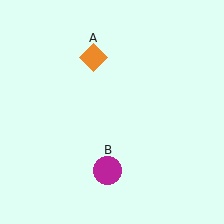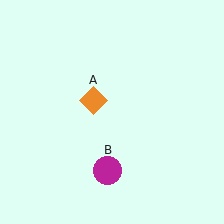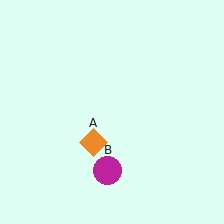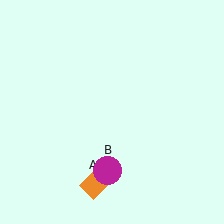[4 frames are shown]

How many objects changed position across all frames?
1 object changed position: orange diamond (object A).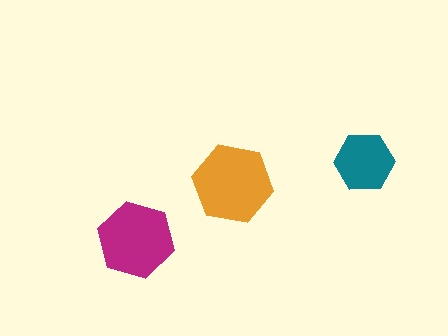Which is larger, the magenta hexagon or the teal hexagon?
The magenta one.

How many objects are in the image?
There are 3 objects in the image.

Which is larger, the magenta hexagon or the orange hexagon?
The orange one.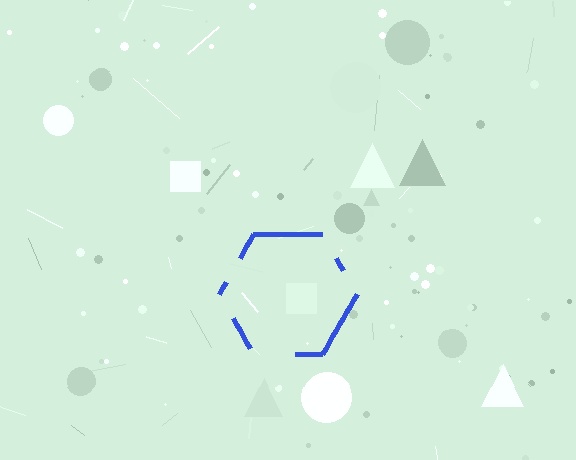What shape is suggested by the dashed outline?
The dashed outline suggests a hexagon.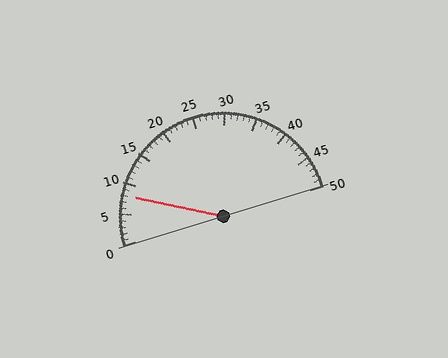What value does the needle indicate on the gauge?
The needle indicates approximately 8.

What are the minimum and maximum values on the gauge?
The gauge ranges from 0 to 50.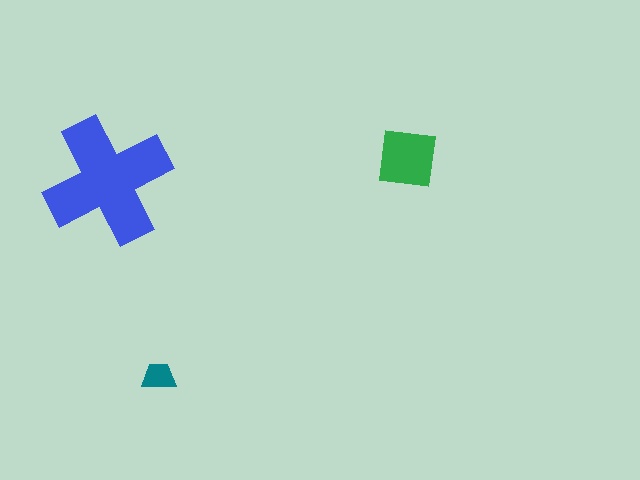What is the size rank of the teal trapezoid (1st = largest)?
3rd.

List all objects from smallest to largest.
The teal trapezoid, the green square, the blue cross.